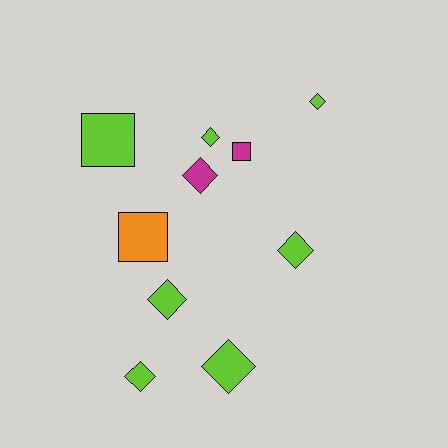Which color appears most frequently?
Lime, with 7 objects.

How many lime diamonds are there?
There are 6 lime diamonds.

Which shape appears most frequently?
Diamond, with 7 objects.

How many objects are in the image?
There are 10 objects.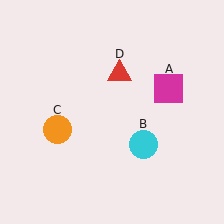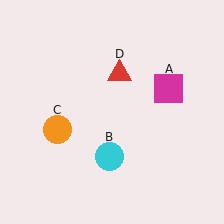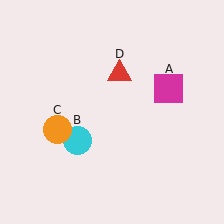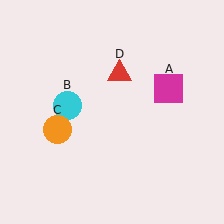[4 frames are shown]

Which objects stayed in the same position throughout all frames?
Magenta square (object A) and orange circle (object C) and red triangle (object D) remained stationary.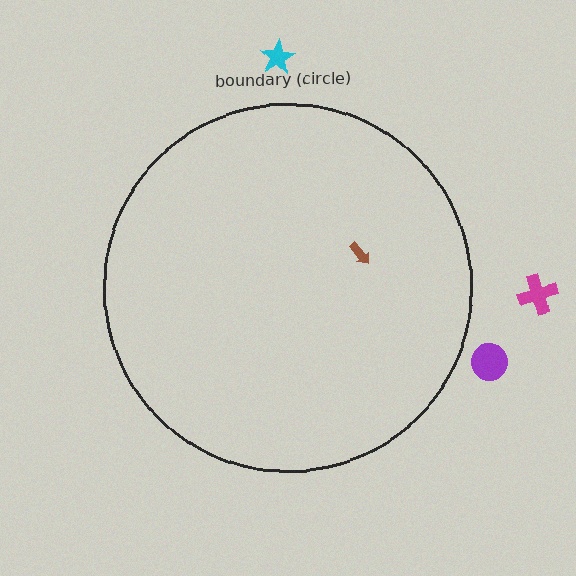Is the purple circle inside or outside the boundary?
Outside.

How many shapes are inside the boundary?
1 inside, 3 outside.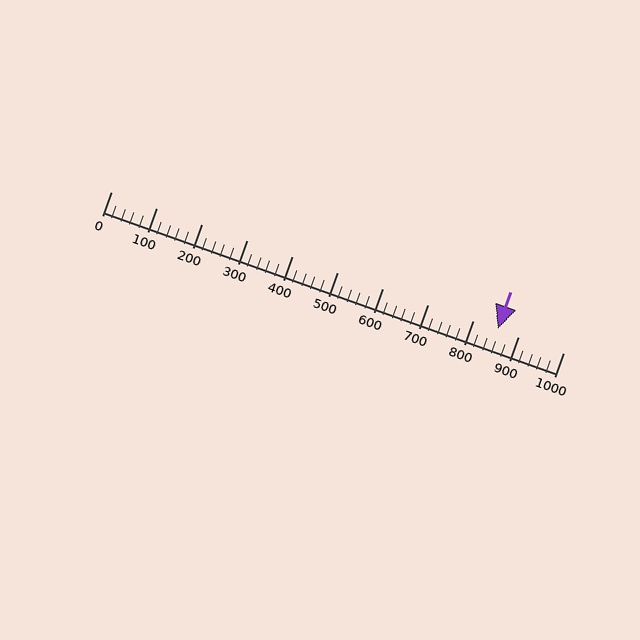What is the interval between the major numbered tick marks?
The major tick marks are spaced 100 units apart.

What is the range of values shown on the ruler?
The ruler shows values from 0 to 1000.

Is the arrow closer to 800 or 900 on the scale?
The arrow is closer to 900.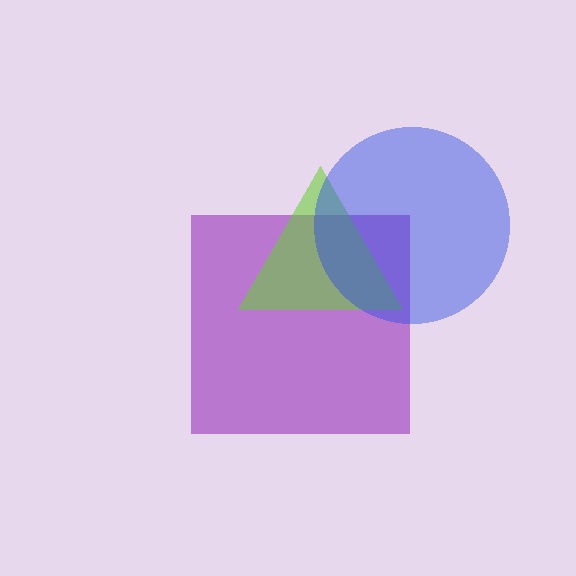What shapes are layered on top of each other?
The layered shapes are: a purple square, a lime triangle, a blue circle.